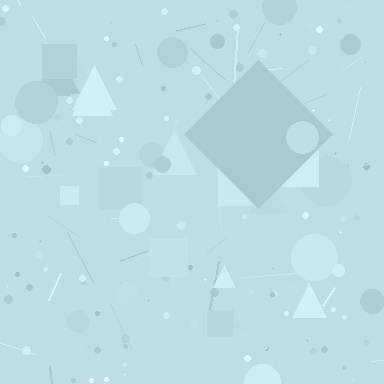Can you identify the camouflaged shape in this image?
The camouflaged shape is a diamond.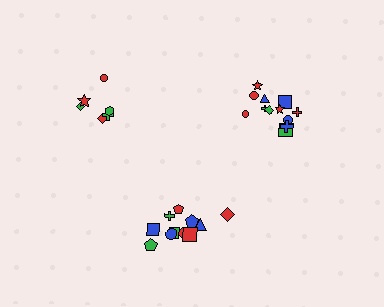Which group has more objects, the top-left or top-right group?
The top-right group.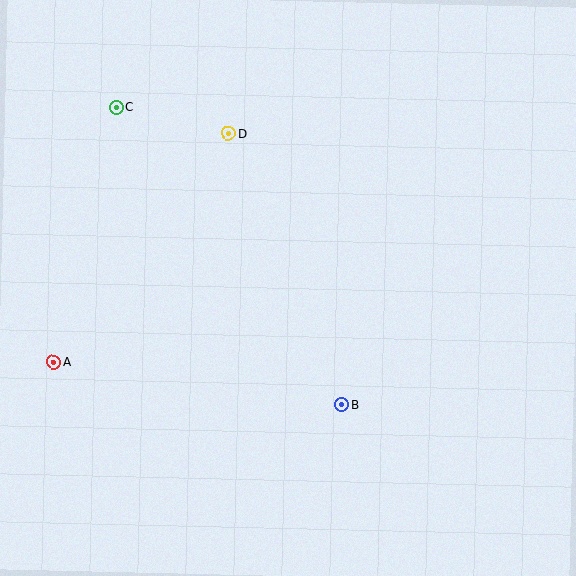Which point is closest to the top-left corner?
Point C is closest to the top-left corner.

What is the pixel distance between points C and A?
The distance between C and A is 262 pixels.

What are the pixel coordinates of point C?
Point C is at (116, 107).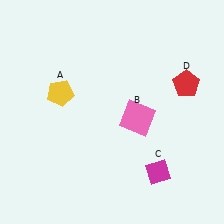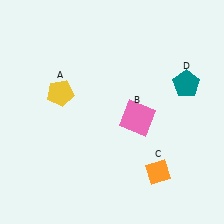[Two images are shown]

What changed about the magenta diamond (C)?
In Image 1, C is magenta. In Image 2, it changed to orange.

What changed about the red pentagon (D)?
In Image 1, D is red. In Image 2, it changed to teal.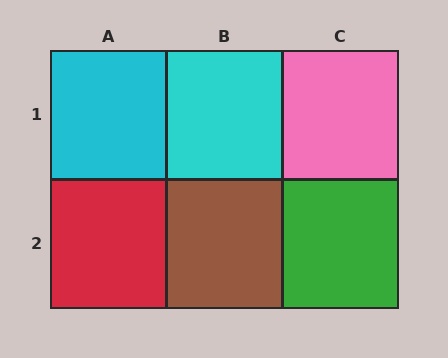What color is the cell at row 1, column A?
Cyan.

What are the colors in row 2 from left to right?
Red, brown, green.